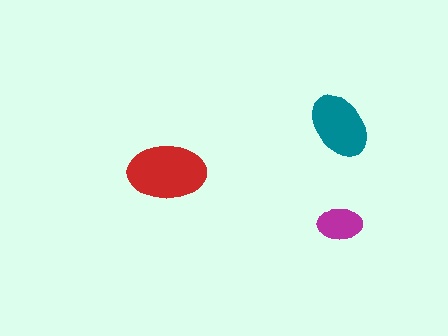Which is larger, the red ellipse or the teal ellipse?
The red one.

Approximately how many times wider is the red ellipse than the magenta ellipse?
About 1.5 times wider.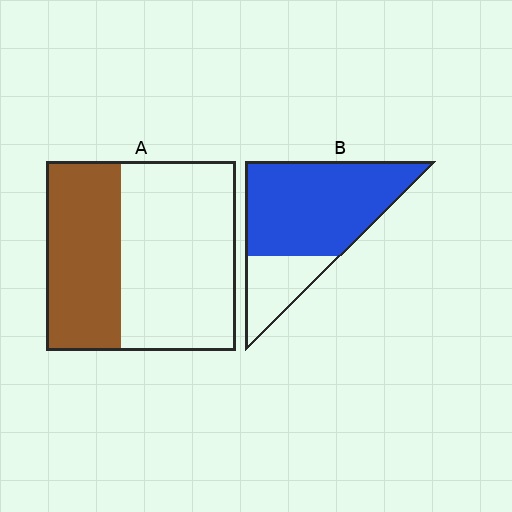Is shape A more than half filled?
No.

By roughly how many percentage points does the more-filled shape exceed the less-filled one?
By roughly 35 percentage points (B over A).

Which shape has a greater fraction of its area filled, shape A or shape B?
Shape B.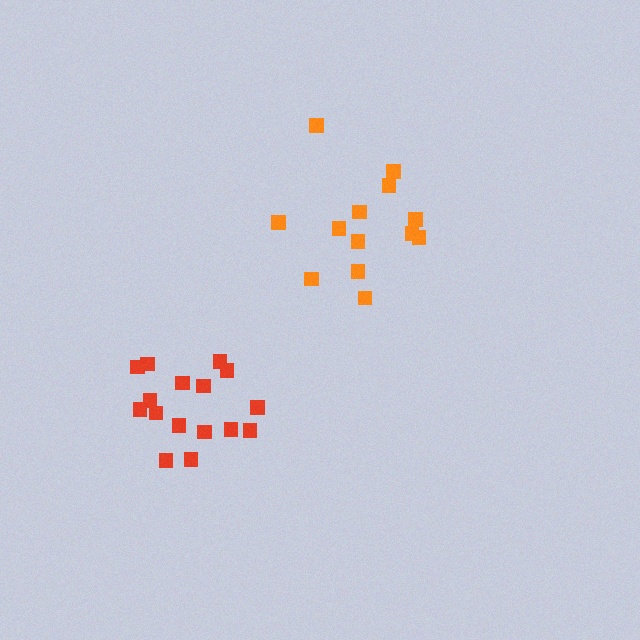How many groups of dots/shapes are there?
There are 2 groups.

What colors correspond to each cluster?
The clusters are colored: red, orange.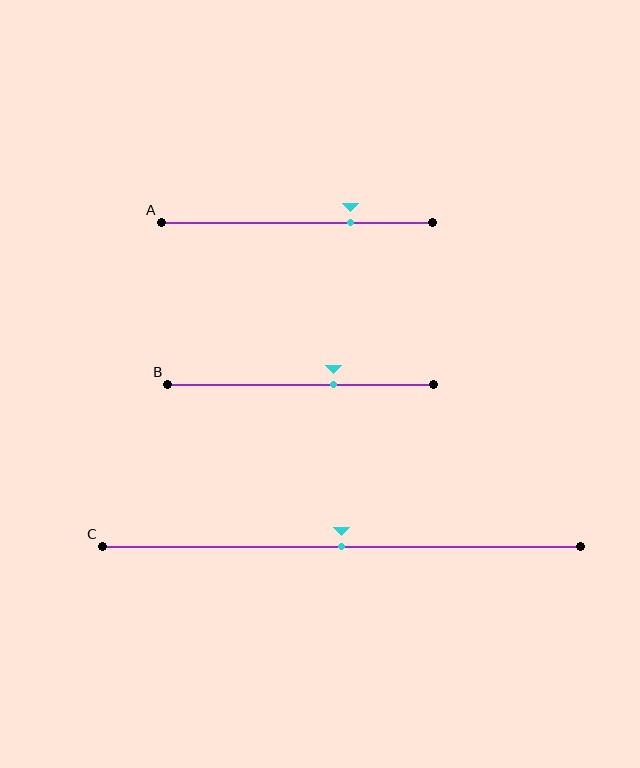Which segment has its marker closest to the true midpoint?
Segment C has its marker closest to the true midpoint.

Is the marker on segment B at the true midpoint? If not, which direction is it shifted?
No, the marker on segment B is shifted to the right by about 12% of the segment length.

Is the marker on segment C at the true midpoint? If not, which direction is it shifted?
Yes, the marker on segment C is at the true midpoint.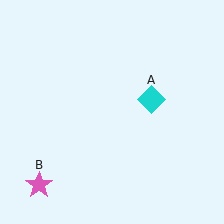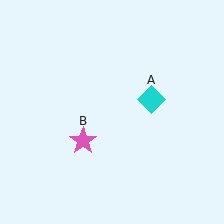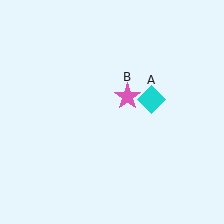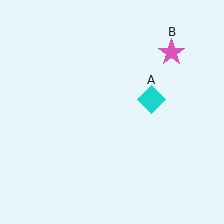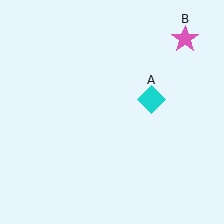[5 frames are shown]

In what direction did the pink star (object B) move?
The pink star (object B) moved up and to the right.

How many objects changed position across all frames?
1 object changed position: pink star (object B).